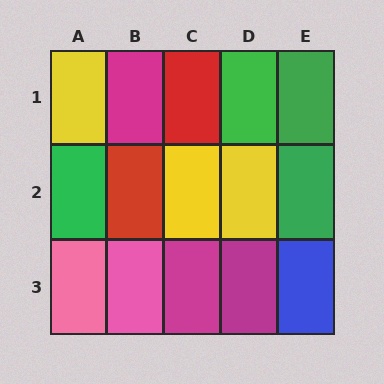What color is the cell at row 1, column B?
Magenta.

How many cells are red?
2 cells are red.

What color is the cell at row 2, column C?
Yellow.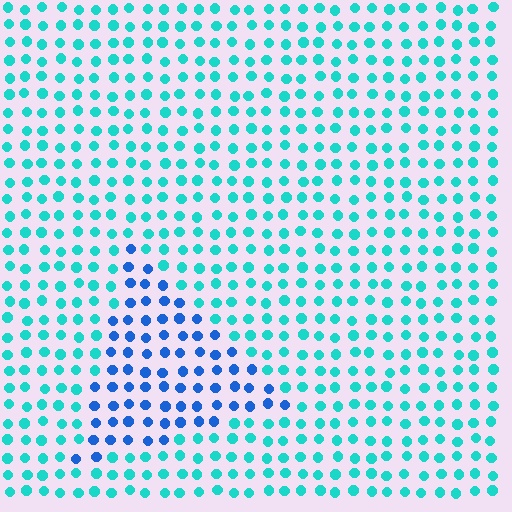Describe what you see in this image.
The image is filled with small cyan elements in a uniform arrangement. A triangle-shaped region is visible where the elements are tinted to a slightly different hue, forming a subtle color boundary.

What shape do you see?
I see a triangle.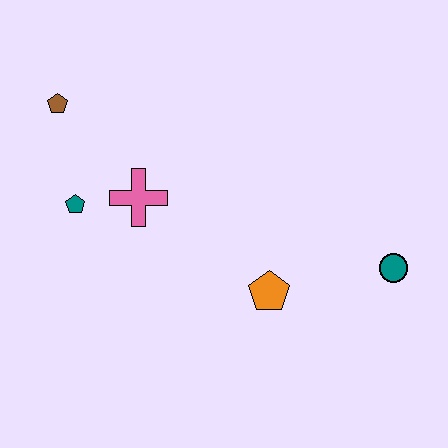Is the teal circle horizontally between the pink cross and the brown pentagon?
No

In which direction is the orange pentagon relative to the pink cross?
The orange pentagon is to the right of the pink cross.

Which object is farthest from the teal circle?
The brown pentagon is farthest from the teal circle.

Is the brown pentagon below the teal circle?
No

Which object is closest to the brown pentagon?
The teal pentagon is closest to the brown pentagon.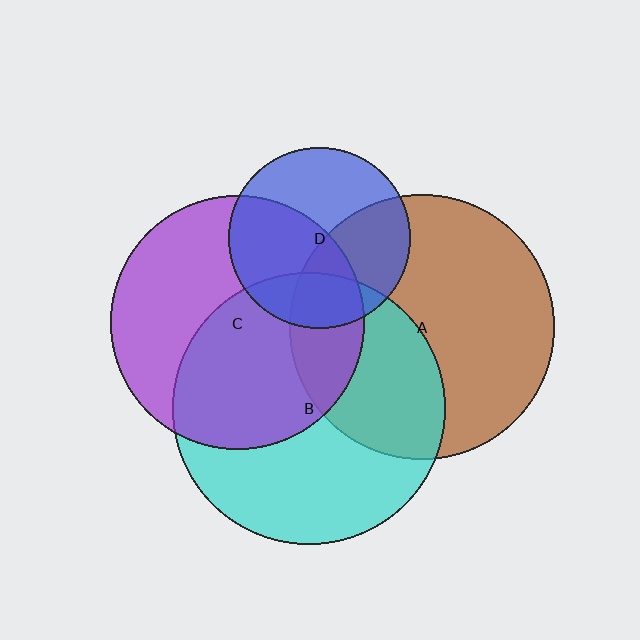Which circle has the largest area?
Circle B (cyan).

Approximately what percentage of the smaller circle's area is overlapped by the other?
Approximately 20%.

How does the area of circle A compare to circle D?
Approximately 2.1 times.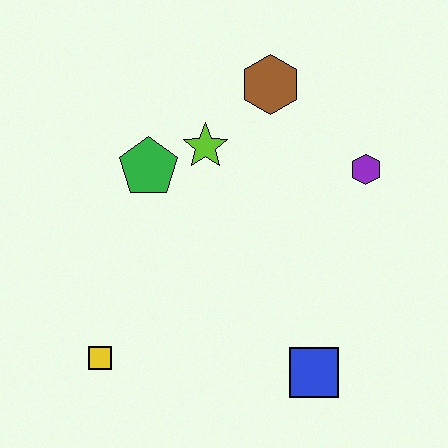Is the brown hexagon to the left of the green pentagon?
No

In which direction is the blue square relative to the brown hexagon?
The blue square is below the brown hexagon.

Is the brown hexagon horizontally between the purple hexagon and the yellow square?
Yes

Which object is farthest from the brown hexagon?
The yellow square is farthest from the brown hexagon.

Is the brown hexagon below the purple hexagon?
No